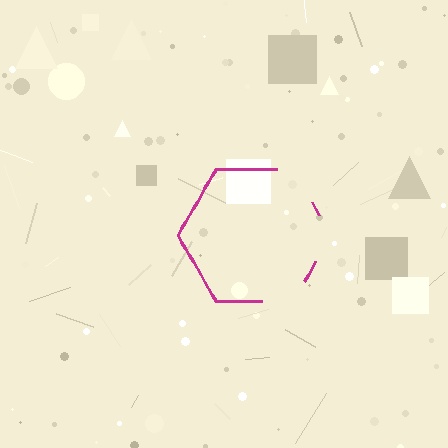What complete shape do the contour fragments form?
The contour fragments form a hexagon.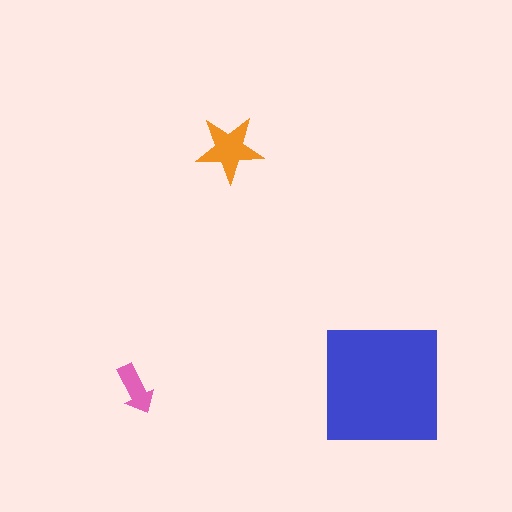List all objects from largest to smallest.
The blue square, the orange star, the pink arrow.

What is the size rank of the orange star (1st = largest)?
2nd.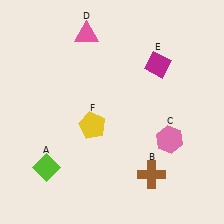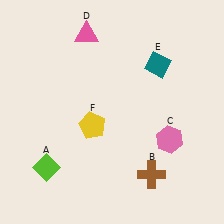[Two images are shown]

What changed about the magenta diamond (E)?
In Image 1, E is magenta. In Image 2, it changed to teal.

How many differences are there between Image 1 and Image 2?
There is 1 difference between the two images.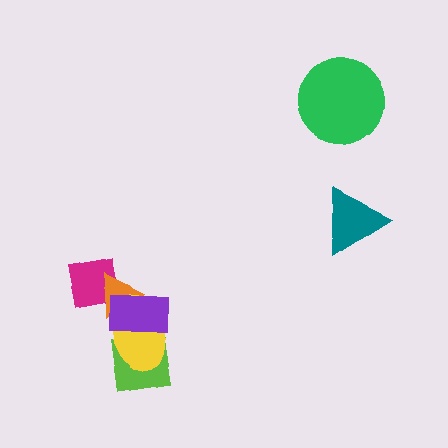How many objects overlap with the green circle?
0 objects overlap with the green circle.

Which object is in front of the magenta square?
The orange triangle is in front of the magenta square.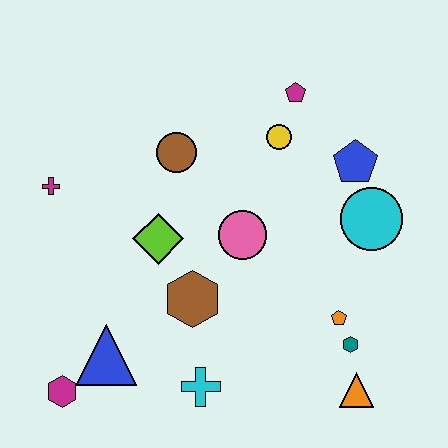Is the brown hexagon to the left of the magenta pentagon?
Yes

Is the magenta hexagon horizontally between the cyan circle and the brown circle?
No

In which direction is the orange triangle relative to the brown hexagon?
The orange triangle is to the right of the brown hexagon.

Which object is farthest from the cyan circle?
The magenta hexagon is farthest from the cyan circle.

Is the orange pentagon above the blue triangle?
Yes